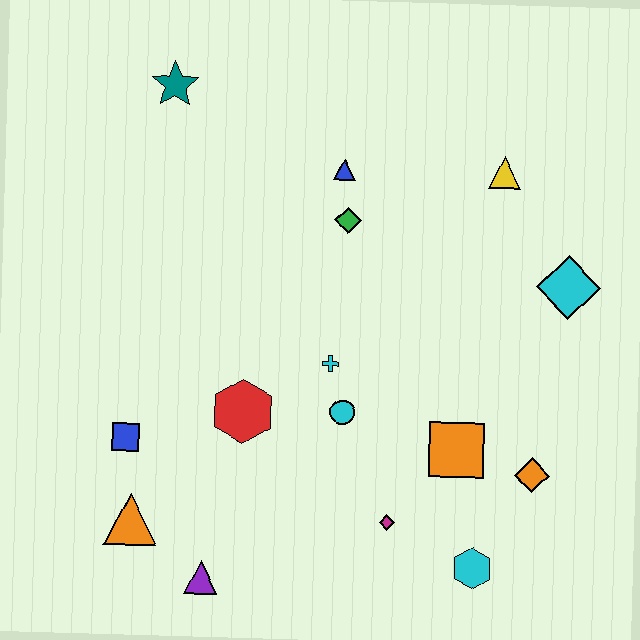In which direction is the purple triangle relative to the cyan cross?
The purple triangle is below the cyan cross.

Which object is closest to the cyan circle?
The cyan cross is closest to the cyan circle.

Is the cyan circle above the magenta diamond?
Yes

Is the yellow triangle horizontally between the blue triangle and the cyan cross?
No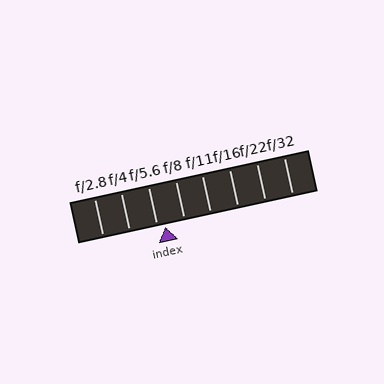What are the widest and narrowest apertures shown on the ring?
The widest aperture shown is f/2.8 and the narrowest is f/32.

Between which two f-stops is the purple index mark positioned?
The index mark is between f/5.6 and f/8.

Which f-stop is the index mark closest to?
The index mark is closest to f/5.6.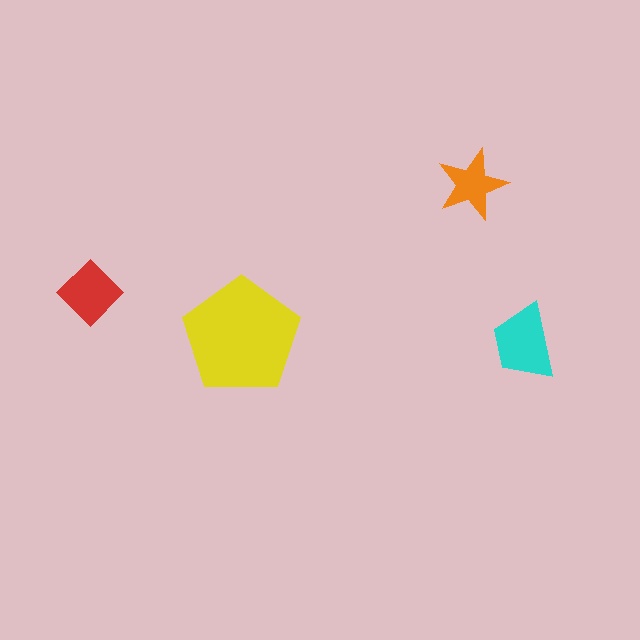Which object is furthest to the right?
The cyan trapezoid is rightmost.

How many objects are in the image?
There are 4 objects in the image.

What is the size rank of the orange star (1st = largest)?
4th.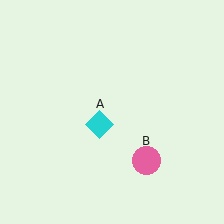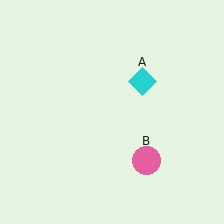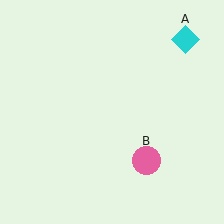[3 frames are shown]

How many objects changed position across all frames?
1 object changed position: cyan diamond (object A).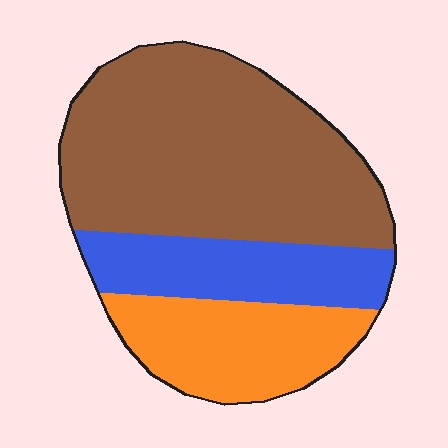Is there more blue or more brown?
Brown.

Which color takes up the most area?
Brown, at roughly 55%.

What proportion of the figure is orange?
Orange takes up about one quarter (1/4) of the figure.